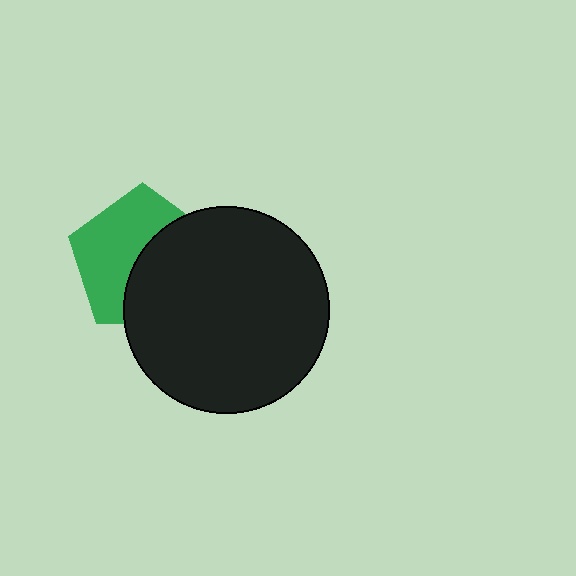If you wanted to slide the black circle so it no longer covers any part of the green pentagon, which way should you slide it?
Slide it right — that is the most direct way to separate the two shapes.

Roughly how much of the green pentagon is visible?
About half of it is visible (roughly 52%).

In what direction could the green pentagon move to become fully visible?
The green pentagon could move left. That would shift it out from behind the black circle entirely.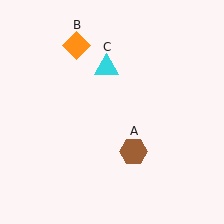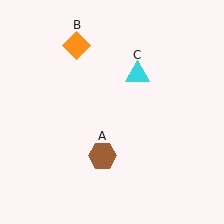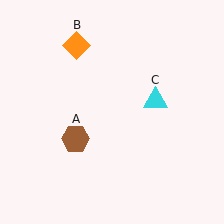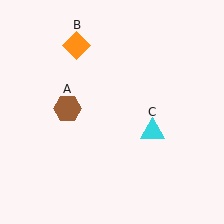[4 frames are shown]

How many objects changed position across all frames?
2 objects changed position: brown hexagon (object A), cyan triangle (object C).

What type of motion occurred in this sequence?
The brown hexagon (object A), cyan triangle (object C) rotated clockwise around the center of the scene.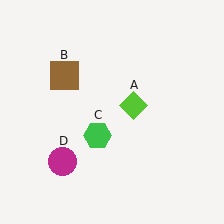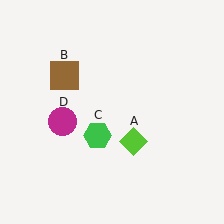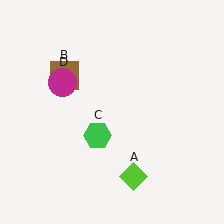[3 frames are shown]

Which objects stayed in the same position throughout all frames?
Brown square (object B) and green hexagon (object C) remained stationary.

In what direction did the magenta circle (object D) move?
The magenta circle (object D) moved up.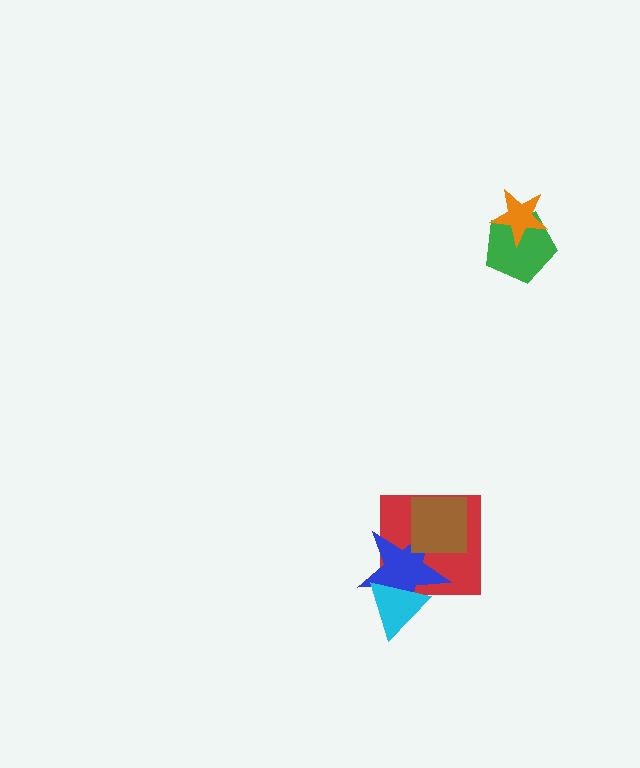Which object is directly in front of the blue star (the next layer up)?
The cyan triangle is directly in front of the blue star.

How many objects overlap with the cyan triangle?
2 objects overlap with the cyan triangle.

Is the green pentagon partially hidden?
Yes, it is partially covered by another shape.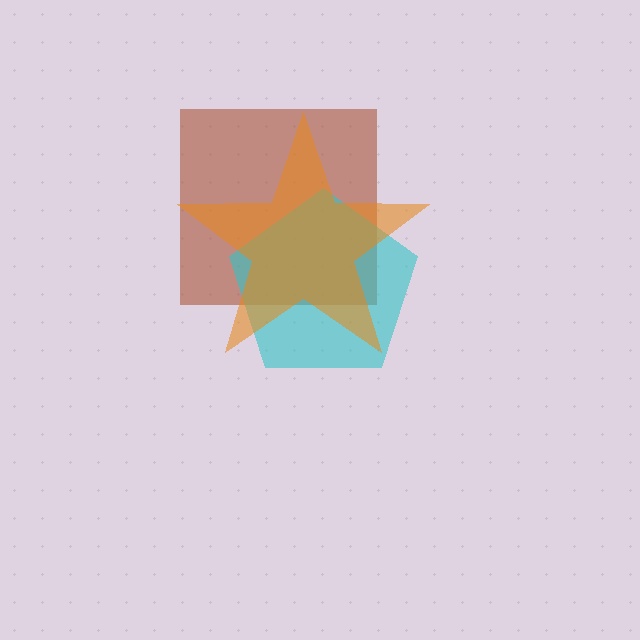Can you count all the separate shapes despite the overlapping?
Yes, there are 3 separate shapes.